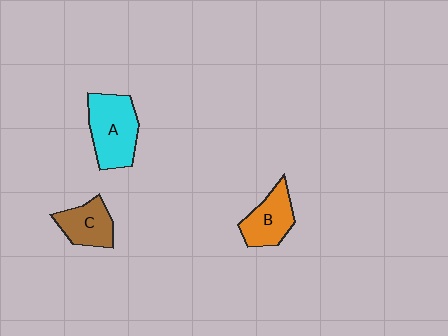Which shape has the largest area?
Shape A (cyan).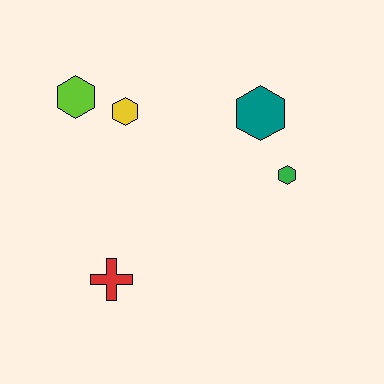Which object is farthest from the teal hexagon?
The red cross is farthest from the teal hexagon.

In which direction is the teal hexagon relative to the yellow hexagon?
The teal hexagon is to the right of the yellow hexagon.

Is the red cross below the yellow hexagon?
Yes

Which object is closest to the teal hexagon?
The green hexagon is closest to the teal hexagon.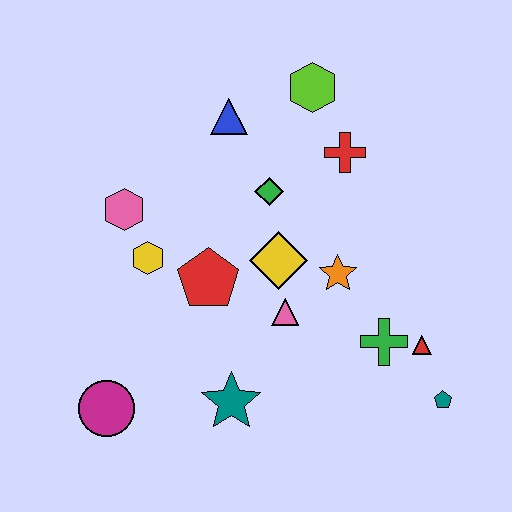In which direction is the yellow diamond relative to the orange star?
The yellow diamond is to the left of the orange star.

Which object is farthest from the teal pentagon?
The pink hexagon is farthest from the teal pentagon.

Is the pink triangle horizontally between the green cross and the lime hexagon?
No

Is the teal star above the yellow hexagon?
No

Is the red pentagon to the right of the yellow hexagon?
Yes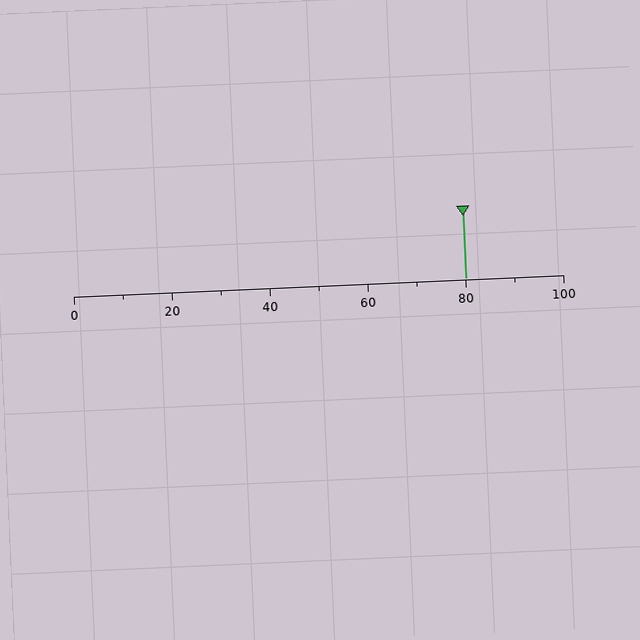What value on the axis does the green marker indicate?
The marker indicates approximately 80.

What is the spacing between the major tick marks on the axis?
The major ticks are spaced 20 apart.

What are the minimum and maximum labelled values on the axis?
The axis runs from 0 to 100.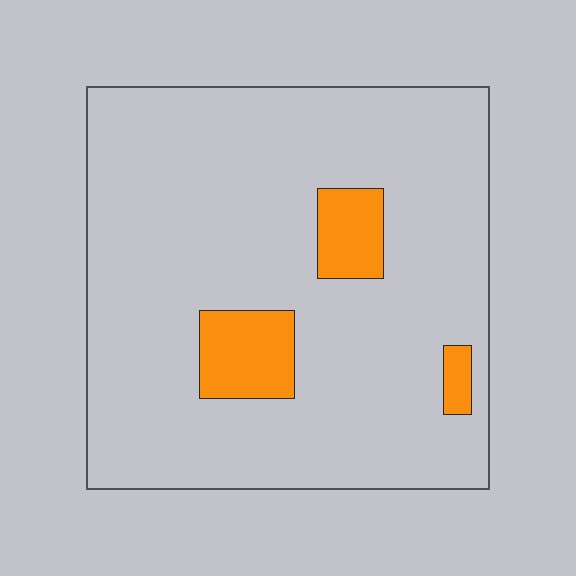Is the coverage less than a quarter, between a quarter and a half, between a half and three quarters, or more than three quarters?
Less than a quarter.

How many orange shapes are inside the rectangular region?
3.